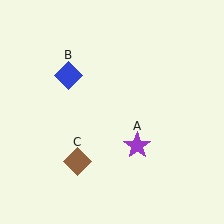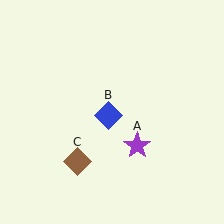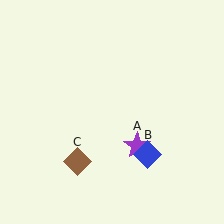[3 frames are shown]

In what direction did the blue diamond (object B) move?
The blue diamond (object B) moved down and to the right.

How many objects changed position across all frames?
1 object changed position: blue diamond (object B).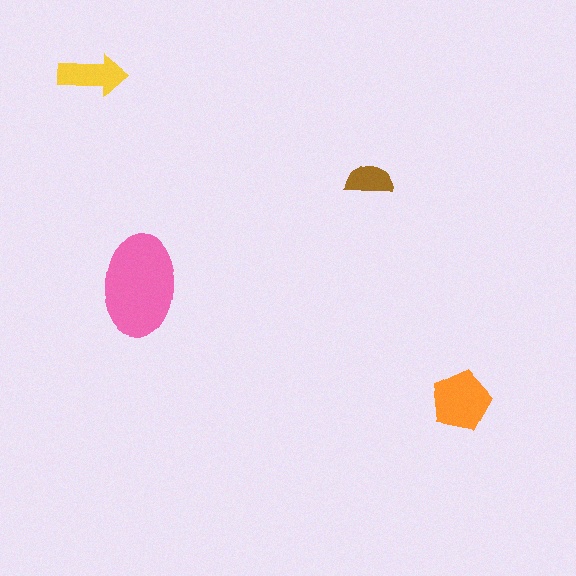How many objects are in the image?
There are 4 objects in the image.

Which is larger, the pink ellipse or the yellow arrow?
The pink ellipse.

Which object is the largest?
The pink ellipse.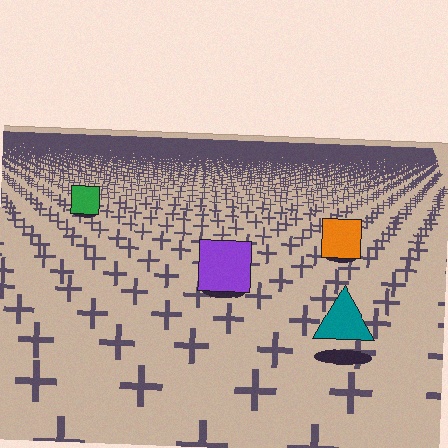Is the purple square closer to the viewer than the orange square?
Yes. The purple square is closer — you can tell from the texture gradient: the ground texture is coarser near it.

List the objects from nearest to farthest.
From nearest to farthest: the teal triangle, the purple square, the orange square, the green square.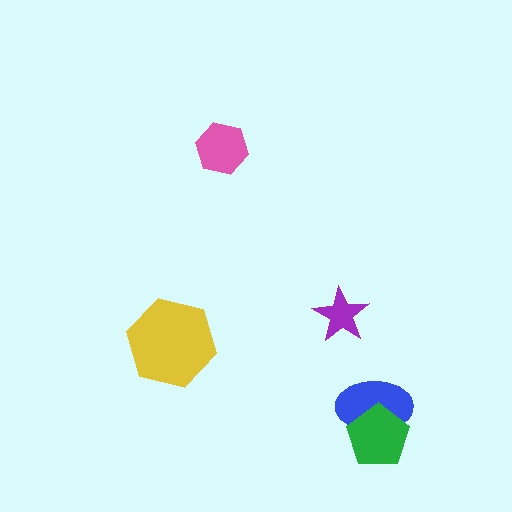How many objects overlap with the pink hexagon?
0 objects overlap with the pink hexagon.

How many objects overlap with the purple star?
0 objects overlap with the purple star.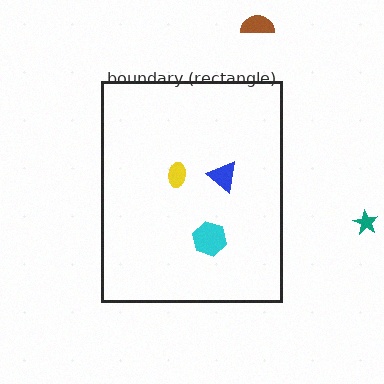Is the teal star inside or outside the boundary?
Outside.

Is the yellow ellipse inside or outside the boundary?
Inside.